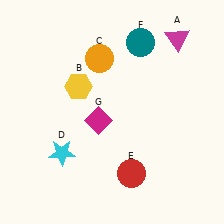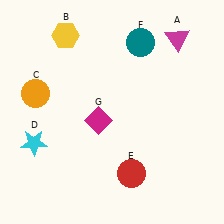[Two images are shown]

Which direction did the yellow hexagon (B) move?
The yellow hexagon (B) moved up.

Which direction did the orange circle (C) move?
The orange circle (C) moved left.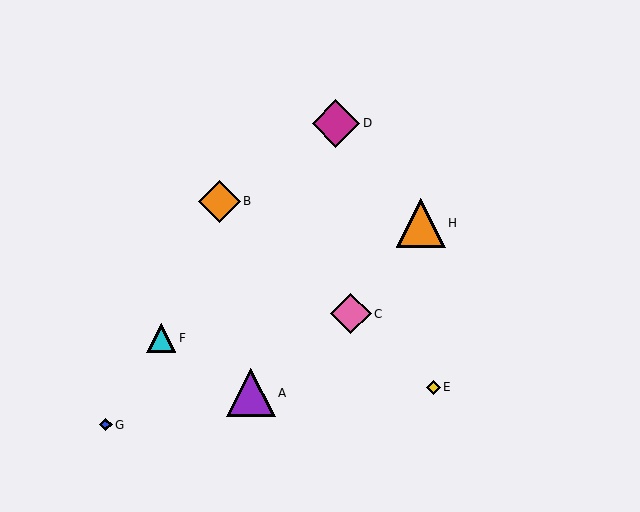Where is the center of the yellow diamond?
The center of the yellow diamond is at (433, 387).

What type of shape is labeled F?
Shape F is a cyan triangle.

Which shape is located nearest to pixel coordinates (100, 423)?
The blue diamond (labeled G) at (106, 425) is nearest to that location.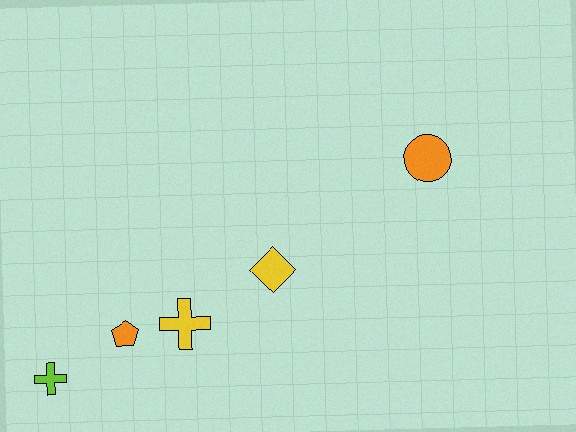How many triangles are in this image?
There are no triangles.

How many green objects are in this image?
There are no green objects.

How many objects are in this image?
There are 5 objects.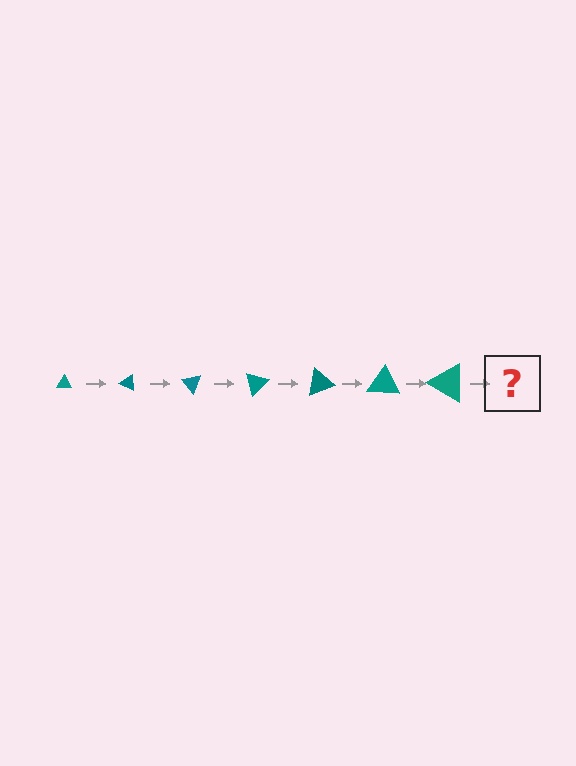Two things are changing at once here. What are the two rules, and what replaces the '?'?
The two rules are that the triangle grows larger each step and it rotates 25 degrees each step. The '?' should be a triangle, larger than the previous one and rotated 175 degrees from the start.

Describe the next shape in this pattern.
It should be a triangle, larger than the previous one and rotated 175 degrees from the start.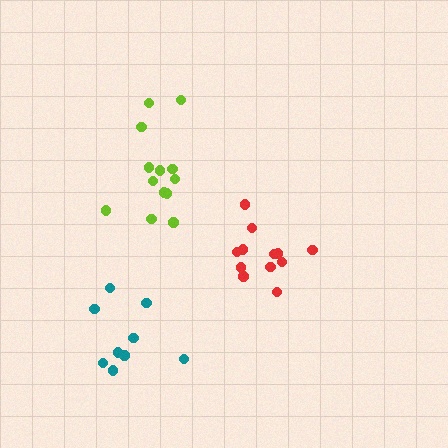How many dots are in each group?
Group 1: 12 dots, Group 2: 9 dots, Group 3: 13 dots (34 total).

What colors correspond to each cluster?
The clusters are colored: red, teal, lime.